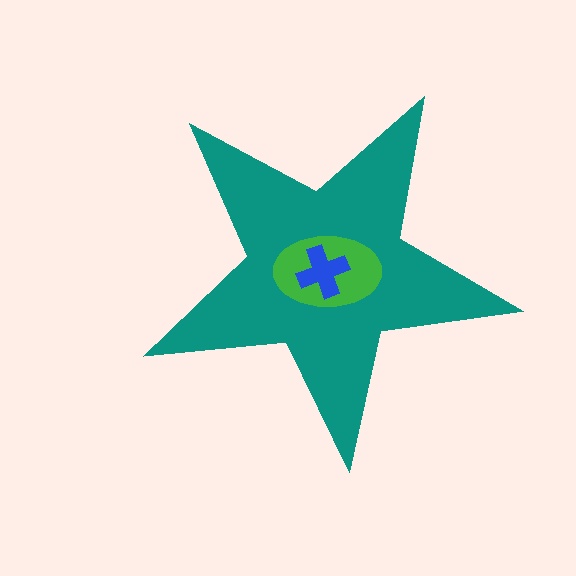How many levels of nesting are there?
3.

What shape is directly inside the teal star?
The green ellipse.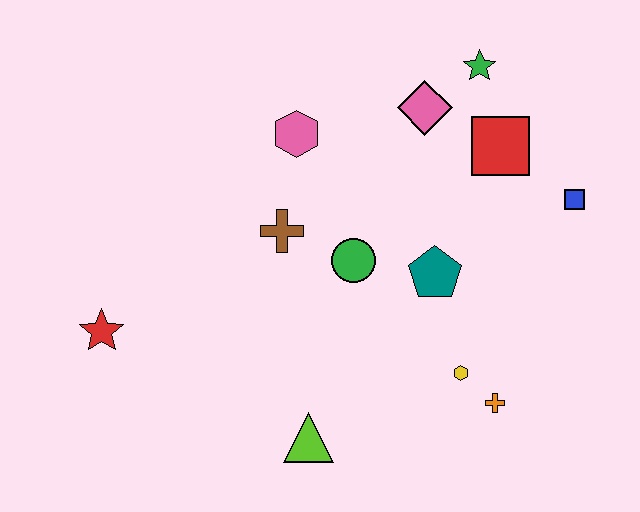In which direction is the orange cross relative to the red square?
The orange cross is below the red square.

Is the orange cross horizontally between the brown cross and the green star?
No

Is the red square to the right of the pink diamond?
Yes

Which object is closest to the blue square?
The red square is closest to the blue square.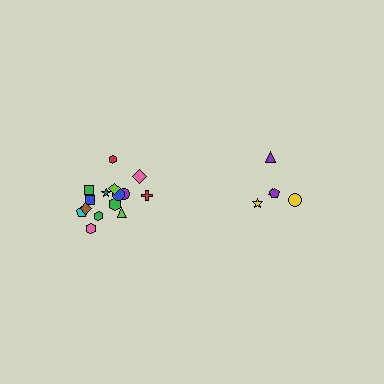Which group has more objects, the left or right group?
The left group.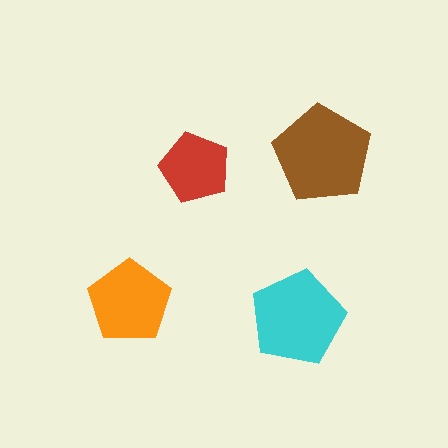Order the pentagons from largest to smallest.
the brown one, the cyan one, the orange one, the red one.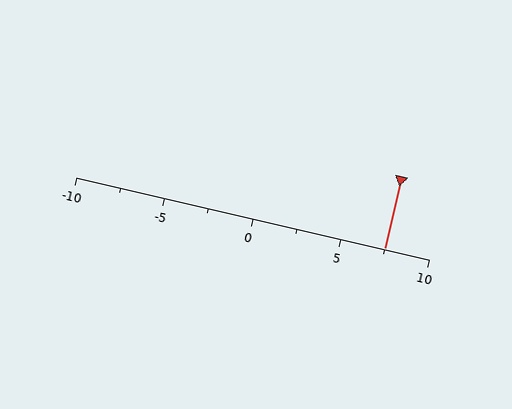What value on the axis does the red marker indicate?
The marker indicates approximately 7.5.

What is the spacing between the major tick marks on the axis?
The major ticks are spaced 5 apart.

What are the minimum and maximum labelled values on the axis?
The axis runs from -10 to 10.